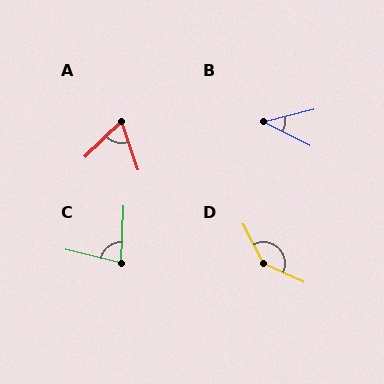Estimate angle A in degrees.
Approximately 66 degrees.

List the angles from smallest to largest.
B (41°), A (66°), C (79°), D (141°).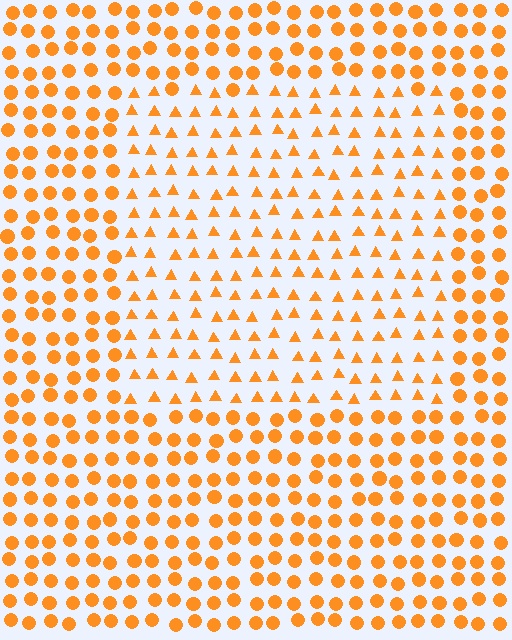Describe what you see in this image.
The image is filled with small orange elements arranged in a uniform grid. A rectangle-shaped region contains triangles, while the surrounding area contains circles. The boundary is defined purely by the change in element shape.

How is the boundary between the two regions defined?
The boundary is defined by a change in element shape: triangles inside vs. circles outside. All elements share the same color and spacing.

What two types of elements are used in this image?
The image uses triangles inside the rectangle region and circles outside it.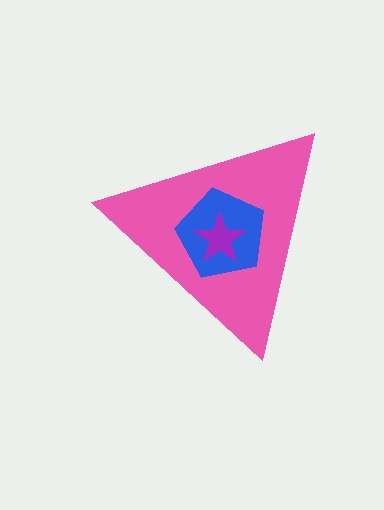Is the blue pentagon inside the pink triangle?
Yes.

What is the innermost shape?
The purple star.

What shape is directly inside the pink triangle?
The blue pentagon.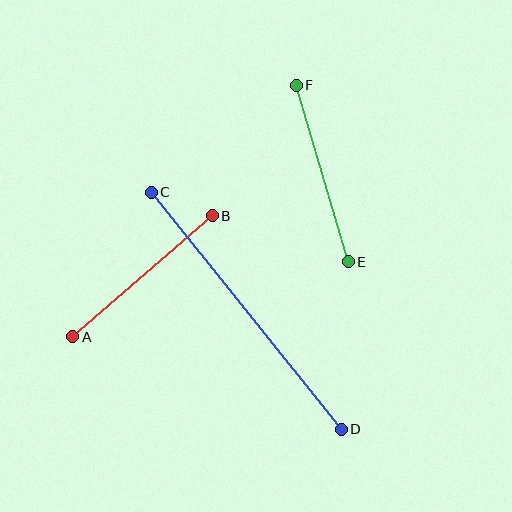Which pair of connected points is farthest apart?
Points C and D are farthest apart.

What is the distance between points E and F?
The distance is approximately 184 pixels.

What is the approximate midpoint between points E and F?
The midpoint is at approximately (322, 173) pixels.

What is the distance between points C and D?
The distance is approximately 304 pixels.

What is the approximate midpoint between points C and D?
The midpoint is at approximately (246, 311) pixels.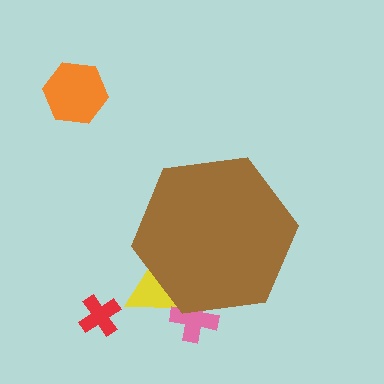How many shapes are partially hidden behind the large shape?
2 shapes are partially hidden.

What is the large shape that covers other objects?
A brown hexagon.